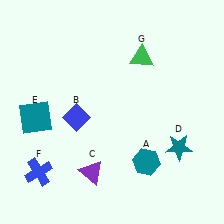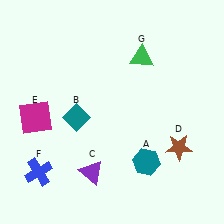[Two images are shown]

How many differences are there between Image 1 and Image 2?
There are 3 differences between the two images.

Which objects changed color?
B changed from blue to teal. D changed from teal to brown. E changed from teal to magenta.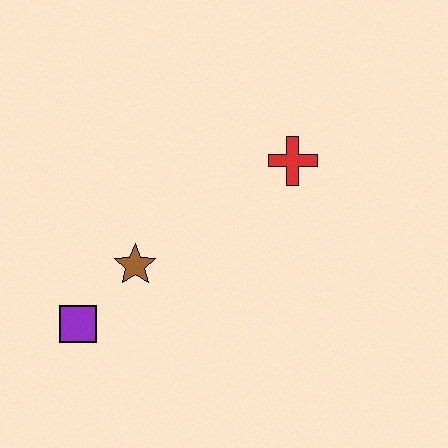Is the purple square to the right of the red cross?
No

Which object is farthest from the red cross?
The purple square is farthest from the red cross.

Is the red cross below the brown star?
No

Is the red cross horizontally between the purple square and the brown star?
No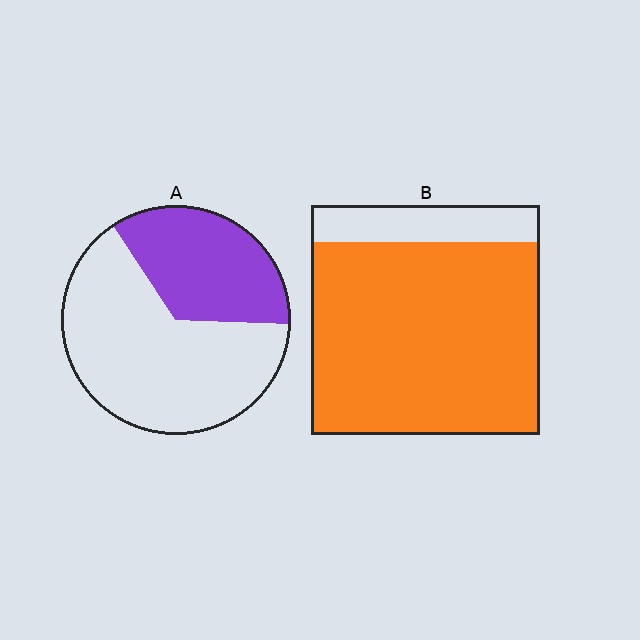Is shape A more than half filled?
No.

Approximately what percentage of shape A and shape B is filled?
A is approximately 35% and B is approximately 85%.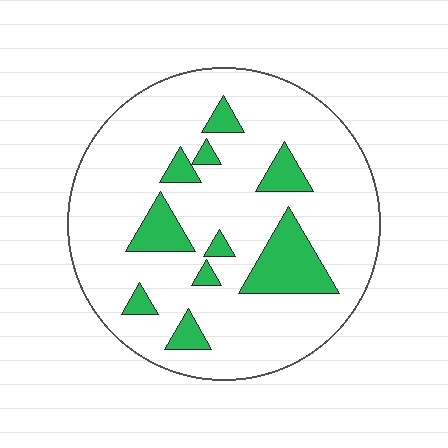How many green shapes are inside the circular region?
10.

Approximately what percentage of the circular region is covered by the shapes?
Approximately 15%.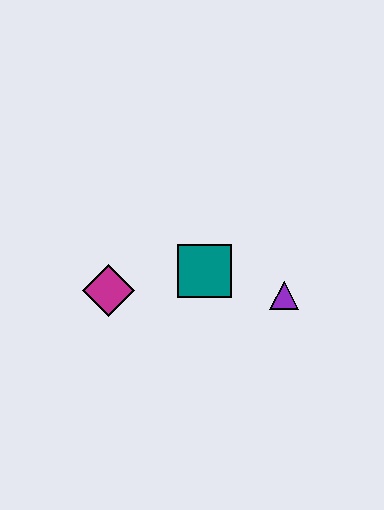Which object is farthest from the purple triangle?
The magenta diamond is farthest from the purple triangle.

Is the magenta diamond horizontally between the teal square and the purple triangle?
No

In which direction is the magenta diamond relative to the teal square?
The magenta diamond is to the left of the teal square.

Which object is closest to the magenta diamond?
The teal square is closest to the magenta diamond.